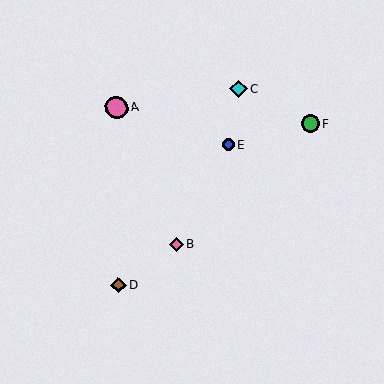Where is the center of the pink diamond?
The center of the pink diamond is at (176, 245).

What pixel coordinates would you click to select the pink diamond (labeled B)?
Click at (176, 245) to select the pink diamond B.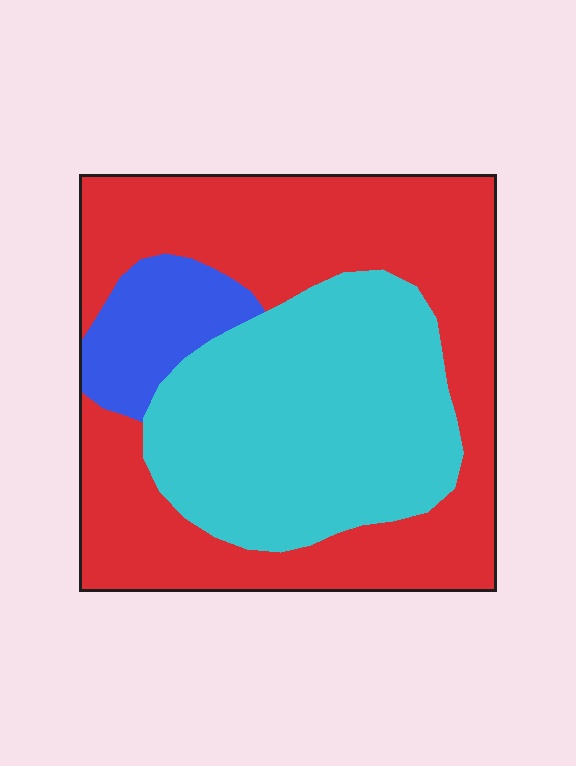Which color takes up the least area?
Blue, at roughly 10%.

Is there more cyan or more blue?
Cyan.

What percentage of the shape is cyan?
Cyan covers 38% of the shape.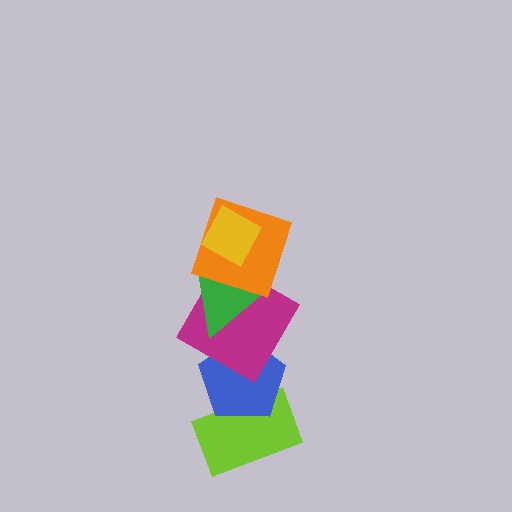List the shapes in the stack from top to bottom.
From top to bottom: the yellow diamond, the orange square, the green triangle, the magenta square, the blue pentagon, the lime rectangle.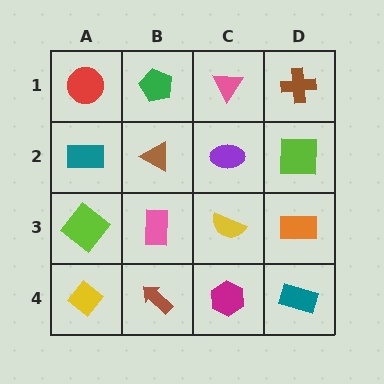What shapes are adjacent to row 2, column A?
A red circle (row 1, column A), a lime diamond (row 3, column A), a brown triangle (row 2, column B).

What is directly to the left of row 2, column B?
A teal rectangle.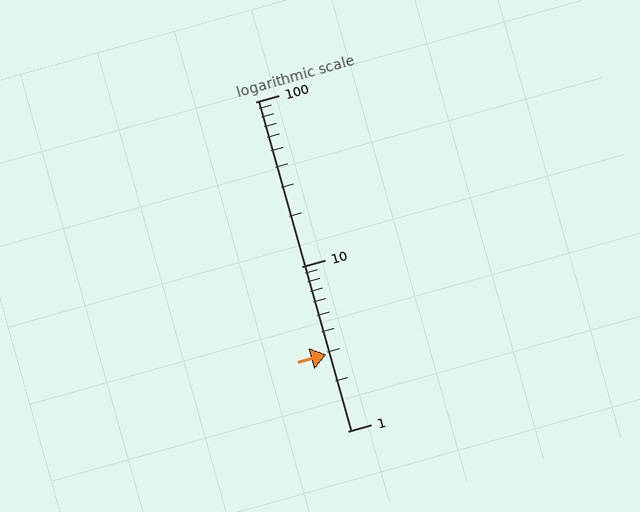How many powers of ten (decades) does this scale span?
The scale spans 2 decades, from 1 to 100.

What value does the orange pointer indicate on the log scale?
The pointer indicates approximately 2.9.